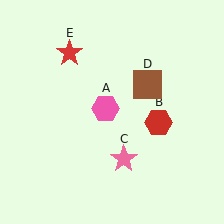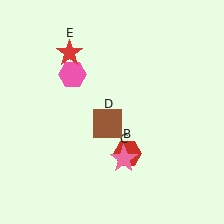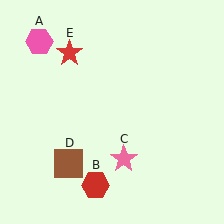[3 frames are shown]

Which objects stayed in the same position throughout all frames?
Pink star (object C) and red star (object E) remained stationary.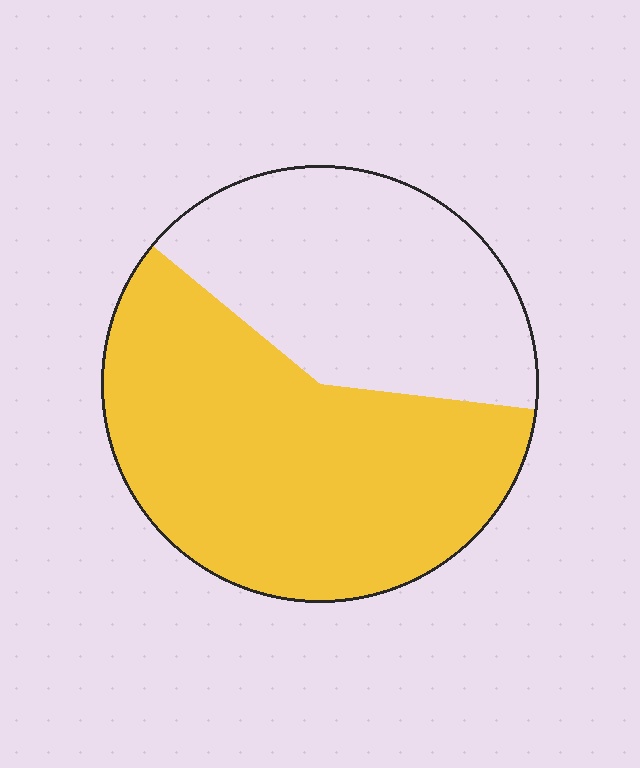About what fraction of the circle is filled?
About three fifths (3/5).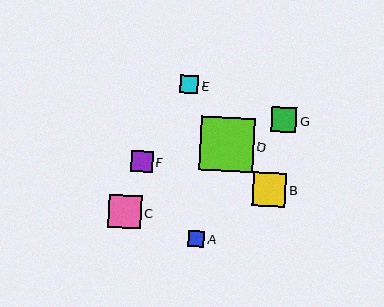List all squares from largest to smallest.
From largest to smallest: D, B, C, G, F, E, A.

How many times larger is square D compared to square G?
Square D is approximately 2.2 times the size of square G.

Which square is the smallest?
Square A is the smallest with a size of approximately 16 pixels.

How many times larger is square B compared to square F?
Square B is approximately 1.6 times the size of square F.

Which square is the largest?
Square D is the largest with a size of approximately 54 pixels.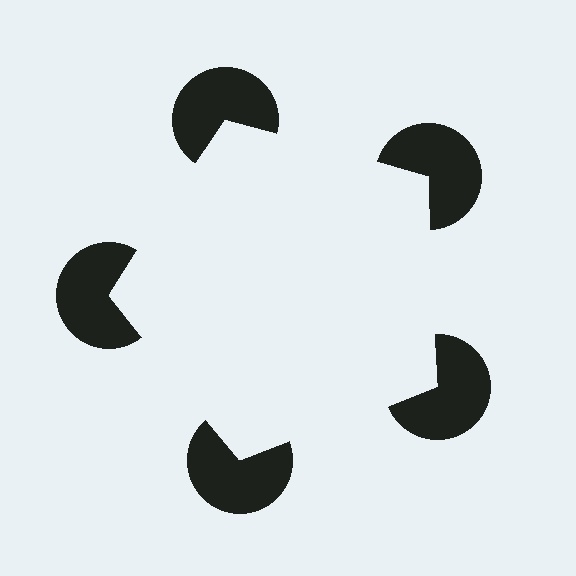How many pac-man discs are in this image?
There are 5 — one at each vertex of the illusory pentagon.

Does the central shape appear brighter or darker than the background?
It typically appears slightly brighter than the background, even though no actual brightness change is drawn.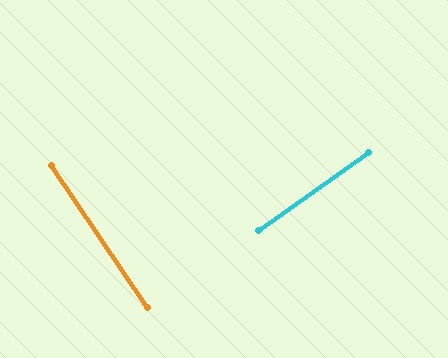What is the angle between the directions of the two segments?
Approximately 89 degrees.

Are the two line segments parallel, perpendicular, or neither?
Perpendicular — they meet at approximately 89°.